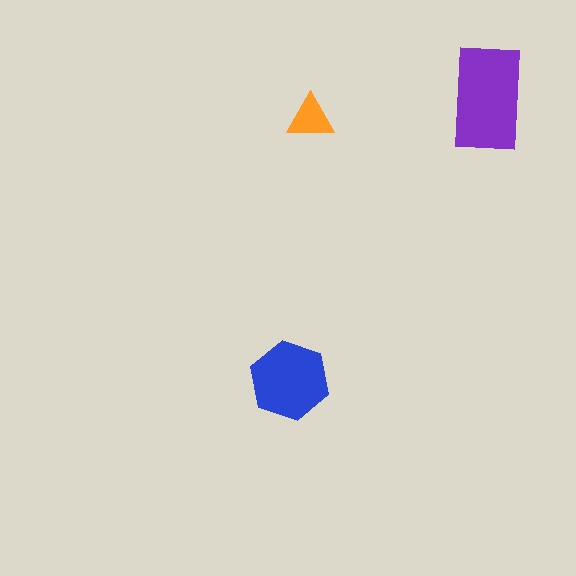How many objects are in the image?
There are 3 objects in the image.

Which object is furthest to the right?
The purple rectangle is rightmost.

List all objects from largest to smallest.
The purple rectangle, the blue hexagon, the orange triangle.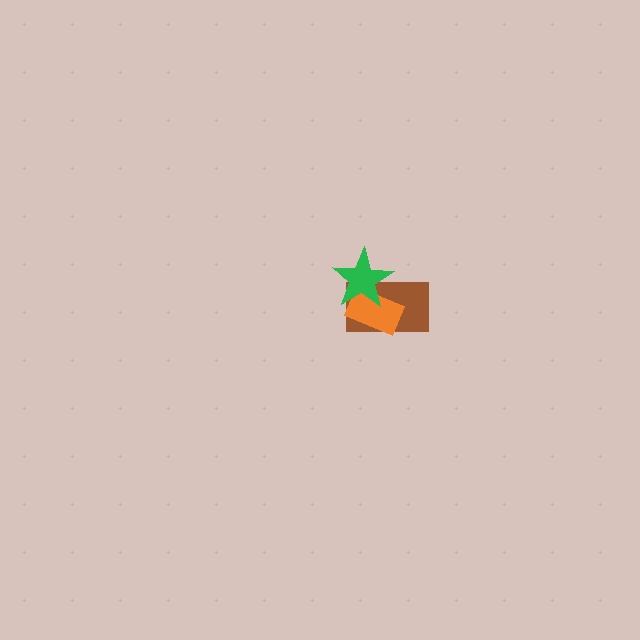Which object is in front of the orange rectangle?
The green star is in front of the orange rectangle.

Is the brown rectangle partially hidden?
Yes, it is partially covered by another shape.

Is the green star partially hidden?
No, no other shape covers it.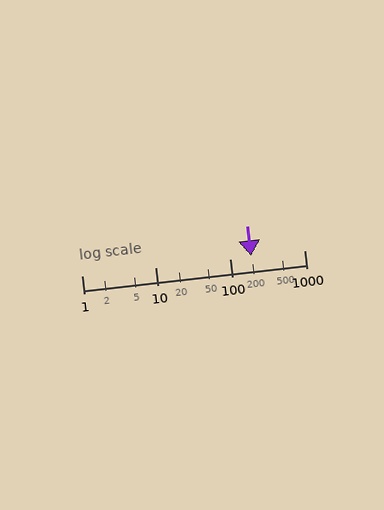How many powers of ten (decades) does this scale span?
The scale spans 3 decades, from 1 to 1000.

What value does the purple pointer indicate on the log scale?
The pointer indicates approximately 190.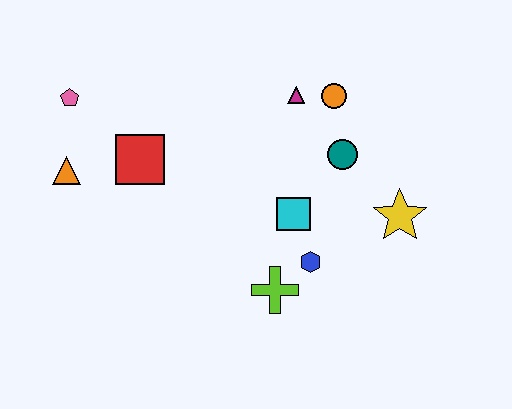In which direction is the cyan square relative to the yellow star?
The cyan square is to the left of the yellow star.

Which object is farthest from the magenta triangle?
The orange triangle is farthest from the magenta triangle.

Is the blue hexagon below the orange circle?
Yes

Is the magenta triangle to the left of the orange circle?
Yes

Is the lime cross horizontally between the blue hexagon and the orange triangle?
Yes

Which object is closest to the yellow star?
The teal circle is closest to the yellow star.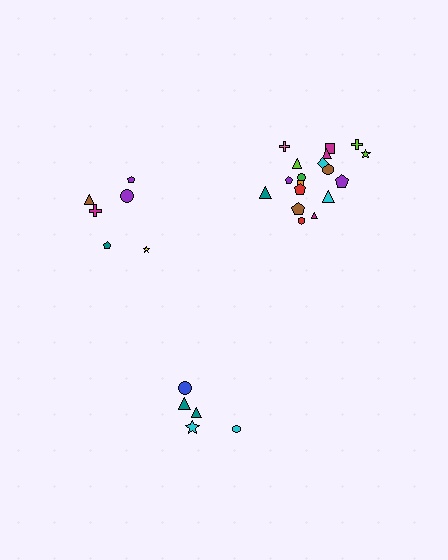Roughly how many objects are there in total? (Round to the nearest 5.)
Roughly 30 objects in total.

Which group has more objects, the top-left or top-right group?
The top-right group.